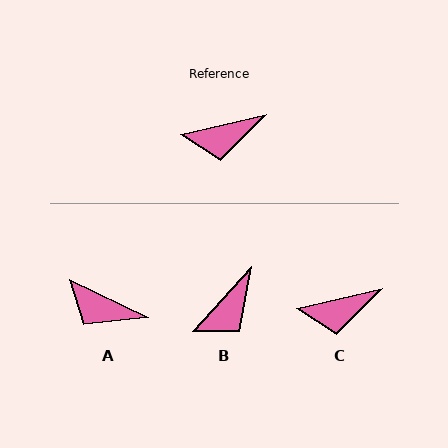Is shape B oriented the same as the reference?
No, it is off by about 34 degrees.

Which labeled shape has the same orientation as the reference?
C.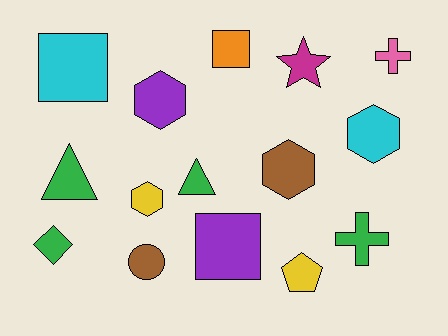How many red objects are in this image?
There are no red objects.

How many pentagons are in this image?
There is 1 pentagon.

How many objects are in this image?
There are 15 objects.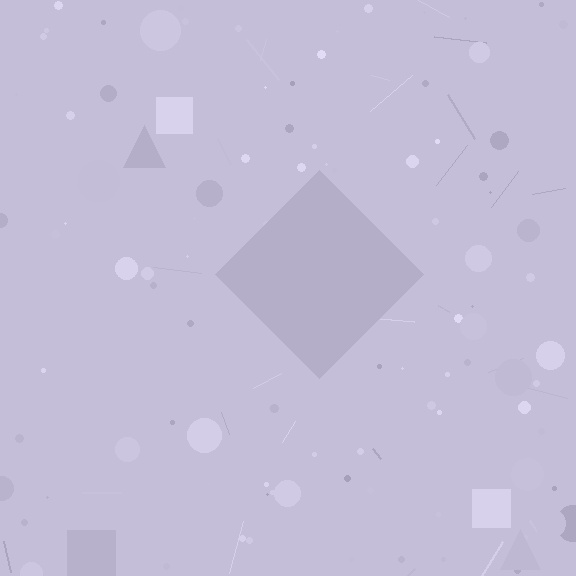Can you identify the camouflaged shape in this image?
The camouflaged shape is a diamond.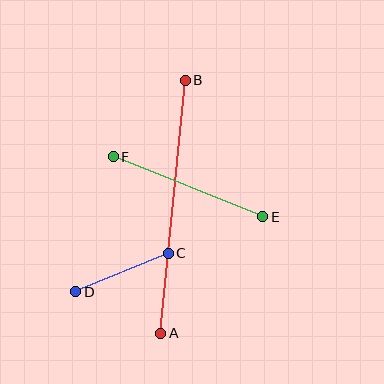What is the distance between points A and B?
The distance is approximately 254 pixels.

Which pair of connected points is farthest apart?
Points A and B are farthest apart.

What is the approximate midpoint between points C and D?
The midpoint is at approximately (122, 272) pixels.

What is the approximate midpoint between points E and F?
The midpoint is at approximately (188, 187) pixels.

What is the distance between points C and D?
The distance is approximately 100 pixels.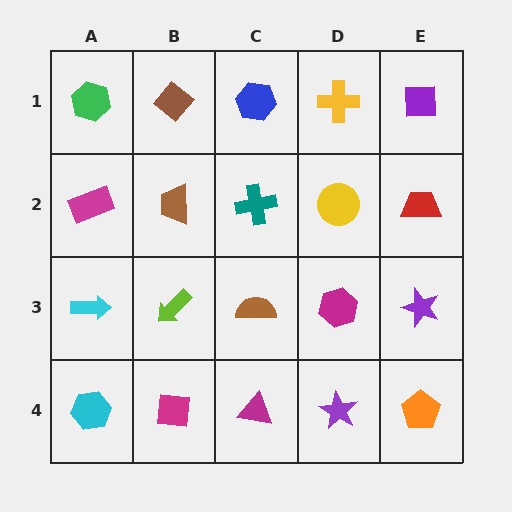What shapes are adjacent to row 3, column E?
A red trapezoid (row 2, column E), an orange pentagon (row 4, column E), a magenta hexagon (row 3, column D).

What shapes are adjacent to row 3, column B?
A brown trapezoid (row 2, column B), a magenta square (row 4, column B), a cyan arrow (row 3, column A), a brown semicircle (row 3, column C).